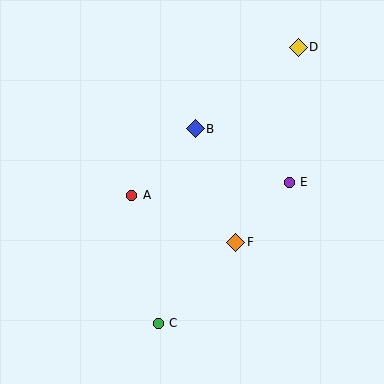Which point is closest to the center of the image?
Point A at (132, 195) is closest to the center.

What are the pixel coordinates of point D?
Point D is at (298, 47).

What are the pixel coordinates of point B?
Point B is at (195, 129).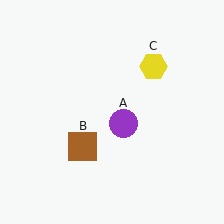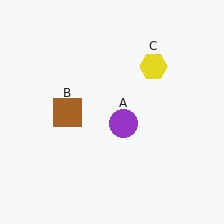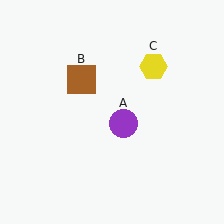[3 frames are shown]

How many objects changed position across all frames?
1 object changed position: brown square (object B).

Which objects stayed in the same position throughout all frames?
Purple circle (object A) and yellow hexagon (object C) remained stationary.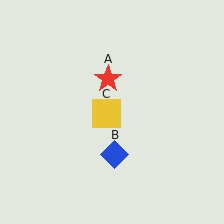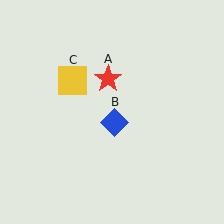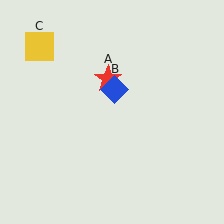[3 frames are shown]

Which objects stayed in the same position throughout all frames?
Red star (object A) remained stationary.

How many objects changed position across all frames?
2 objects changed position: blue diamond (object B), yellow square (object C).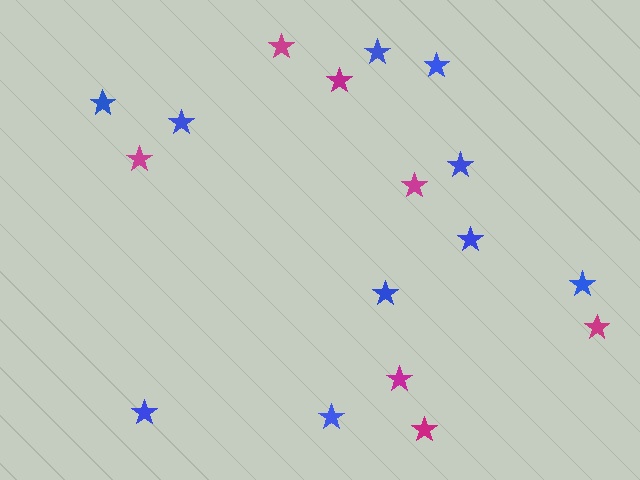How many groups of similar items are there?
There are 2 groups: one group of magenta stars (7) and one group of blue stars (10).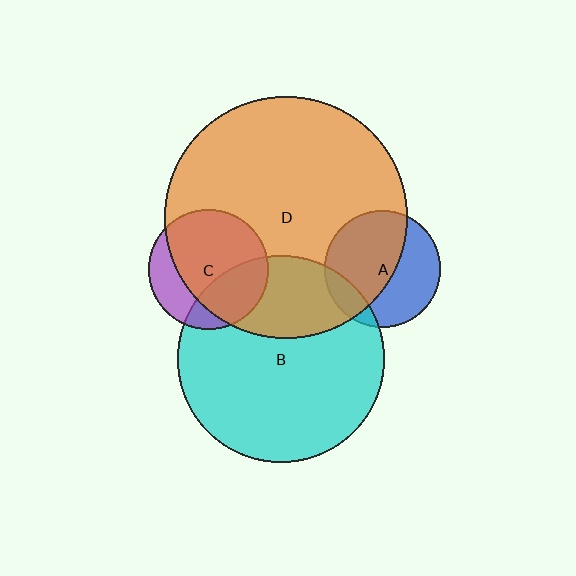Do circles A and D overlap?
Yes.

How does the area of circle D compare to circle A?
Approximately 4.3 times.